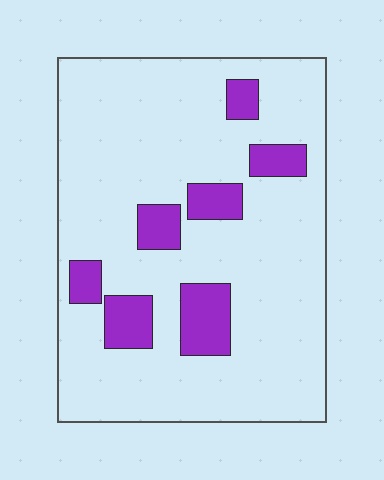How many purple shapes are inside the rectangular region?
7.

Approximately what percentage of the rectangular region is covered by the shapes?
Approximately 15%.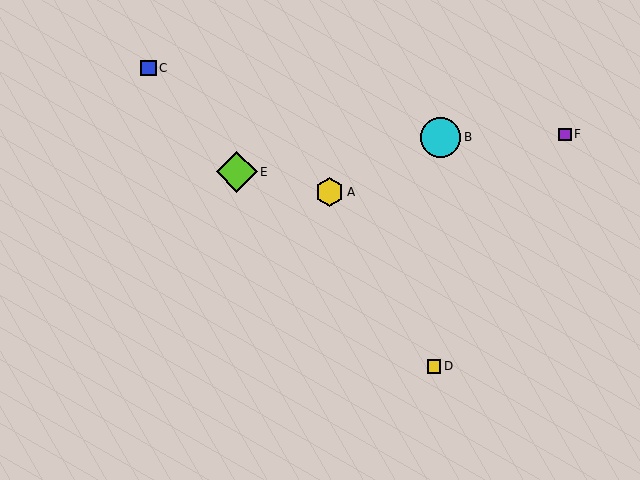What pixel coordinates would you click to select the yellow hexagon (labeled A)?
Click at (329, 192) to select the yellow hexagon A.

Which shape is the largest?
The lime diamond (labeled E) is the largest.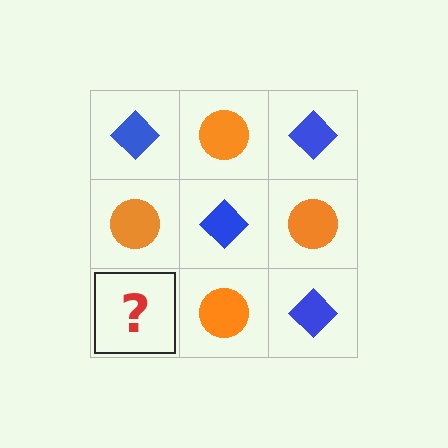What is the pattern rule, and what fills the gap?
The rule is that it alternates blue diamond and orange circle in a checkerboard pattern. The gap should be filled with a blue diamond.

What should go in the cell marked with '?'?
The missing cell should contain a blue diamond.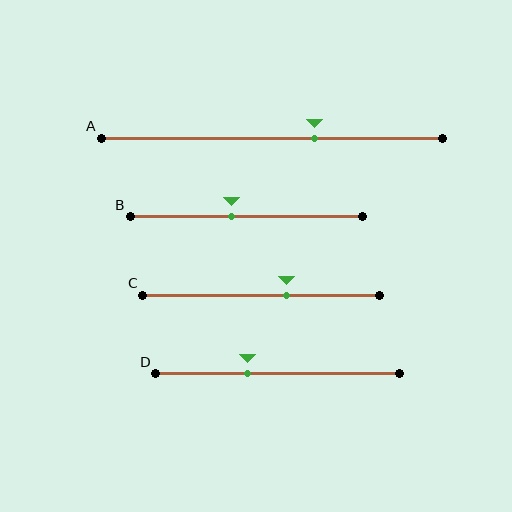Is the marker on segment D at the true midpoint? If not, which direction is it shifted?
No, the marker on segment D is shifted to the left by about 12% of the segment length.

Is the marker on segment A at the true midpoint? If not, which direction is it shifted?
No, the marker on segment A is shifted to the right by about 13% of the segment length.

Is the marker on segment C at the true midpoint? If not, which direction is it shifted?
No, the marker on segment C is shifted to the right by about 11% of the segment length.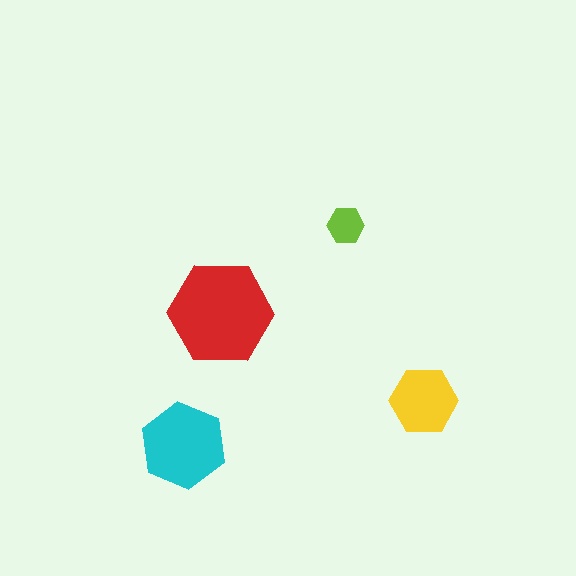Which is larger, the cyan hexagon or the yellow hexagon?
The cyan one.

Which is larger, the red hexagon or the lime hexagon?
The red one.